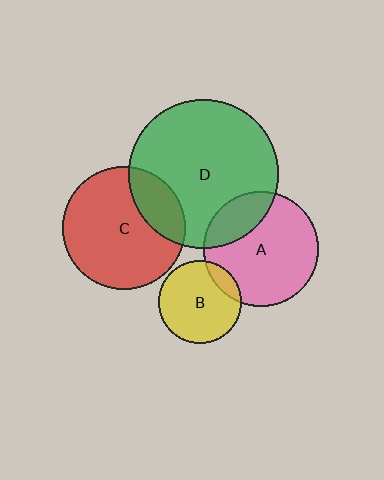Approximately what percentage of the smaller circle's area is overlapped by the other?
Approximately 20%.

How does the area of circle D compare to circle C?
Approximately 1.5 times.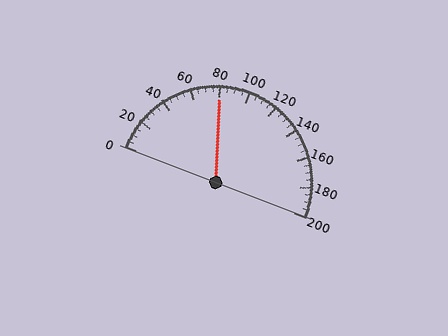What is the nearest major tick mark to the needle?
The nearest major tick mark is 80.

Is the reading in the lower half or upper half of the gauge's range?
The reading is in the lower half of the range (0 to 200).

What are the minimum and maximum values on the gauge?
The gauge ranges from 0 to 200.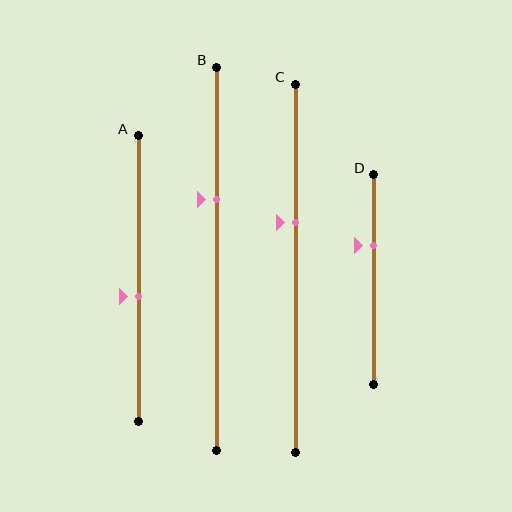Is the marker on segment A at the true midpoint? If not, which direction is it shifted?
No, the marker on segment A is shifted downward by about 6% of the segment length.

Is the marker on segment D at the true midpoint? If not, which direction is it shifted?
No, the marker on segment D is shifted upward by about 16% of the segment length.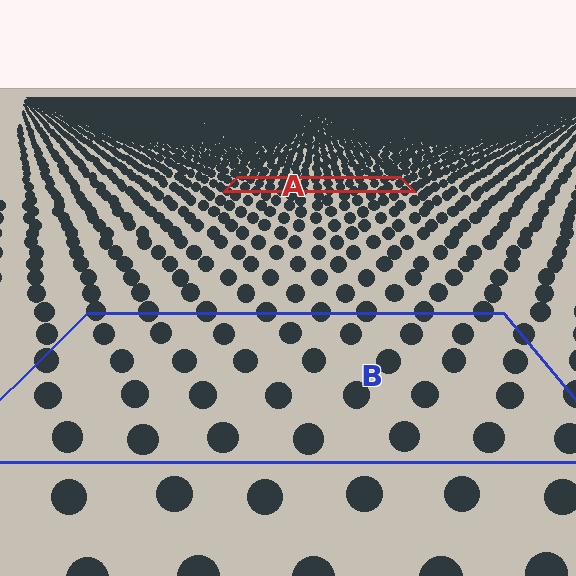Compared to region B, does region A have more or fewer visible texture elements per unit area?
Region A has more texture elements per unit area — they are packed more densely because it is farther away.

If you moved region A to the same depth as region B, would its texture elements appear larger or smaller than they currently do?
They would appear larger. At a closer depth, the same texture elements are projected at a bigger on-screen size.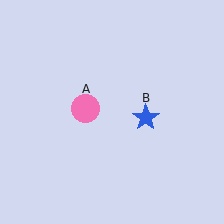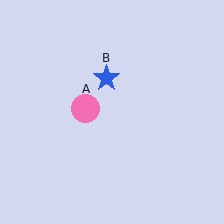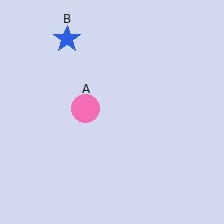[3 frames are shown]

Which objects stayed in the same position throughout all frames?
Pink circle (object A) remained stationary.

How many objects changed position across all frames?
1 object changed position: blue star (object B).